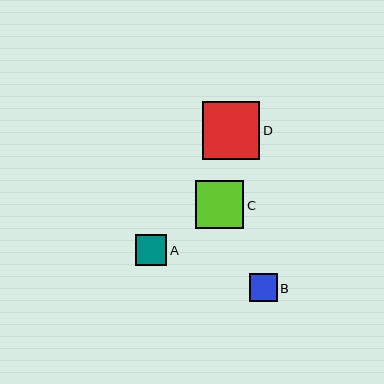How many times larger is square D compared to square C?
Square D is approximately 1.2 times the size of square C.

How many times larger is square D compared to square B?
Square D is approximately 2.1 times the size of square B.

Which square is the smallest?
Square B is the smallest with a size of approximately 27 pixels.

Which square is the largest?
Square D is the largest with a size of approximately 57 pixels.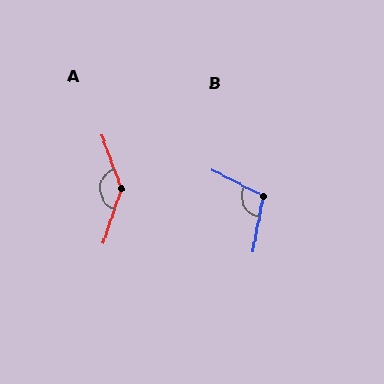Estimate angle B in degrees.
Approximately 106 degrees.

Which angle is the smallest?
B, at approximately 106 degrees.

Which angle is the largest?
A, at approximately 141 degrees.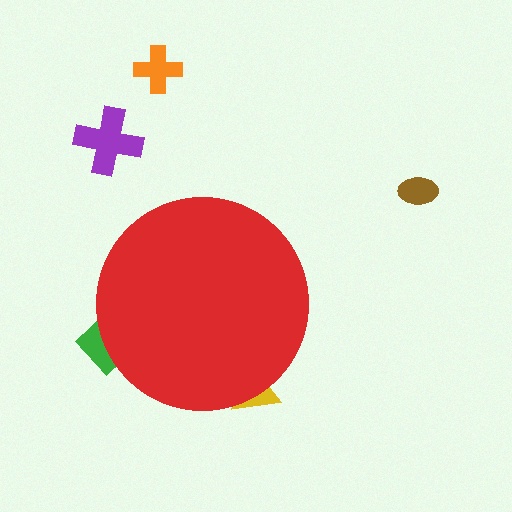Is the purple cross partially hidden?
No, the purple cross is fully visible.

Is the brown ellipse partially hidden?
No, the brown ellipse is fully visible.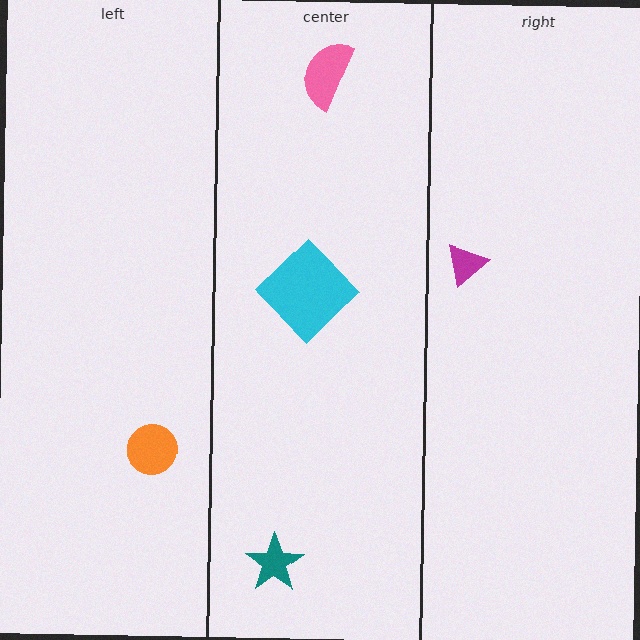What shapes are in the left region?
The orange circle.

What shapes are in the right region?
The magenta triangle.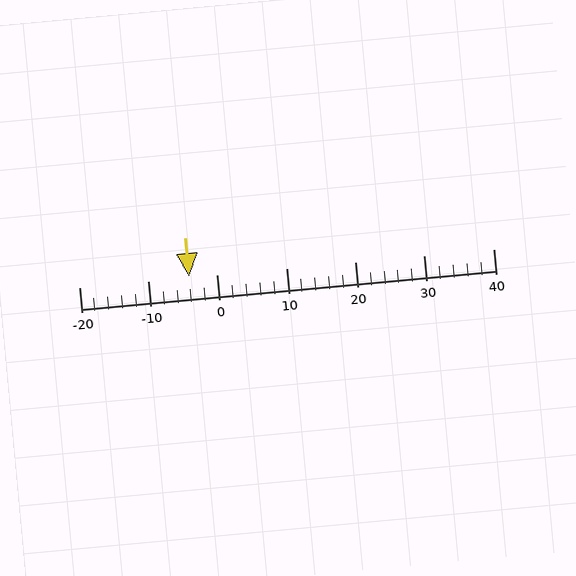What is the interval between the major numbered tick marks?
The major tick marks are spaced 10 units apart.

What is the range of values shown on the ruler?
The ruler shows values from -20 to 40.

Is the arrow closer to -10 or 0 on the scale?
The arrow is closer to 0.